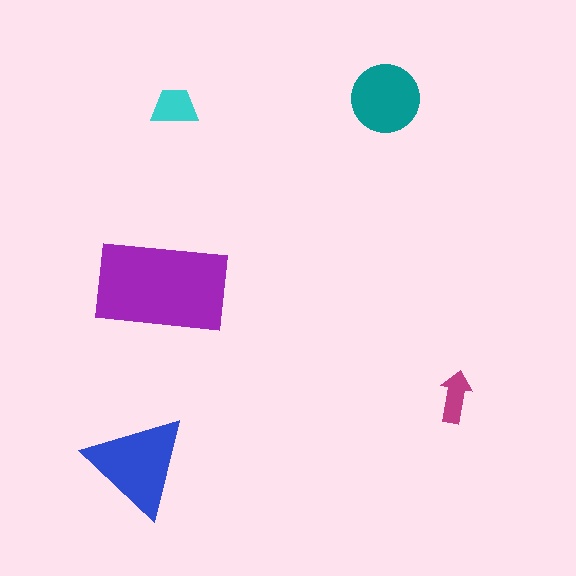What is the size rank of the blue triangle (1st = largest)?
2nd.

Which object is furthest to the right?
The magenta arrow is rightmost.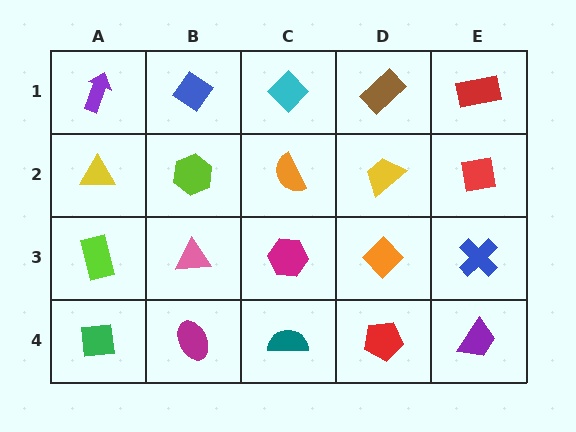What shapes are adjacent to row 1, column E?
A red square (row 2, column E), a brown rectangle (row 1, column D).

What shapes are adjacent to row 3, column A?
A yellow triangle (row 2, column A), a green square (row 4, column A), a pink triangle (row 3, column B).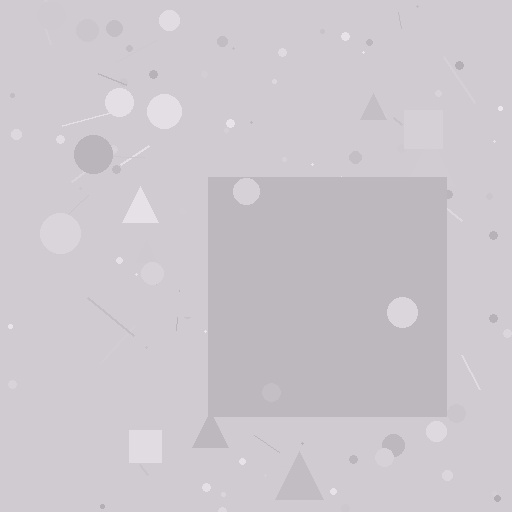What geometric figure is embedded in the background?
A square is embedded in the background.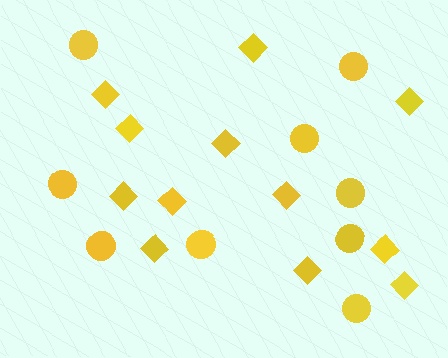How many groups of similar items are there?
There are 2 groups: one group of diamonds (12) and one group of circles (9).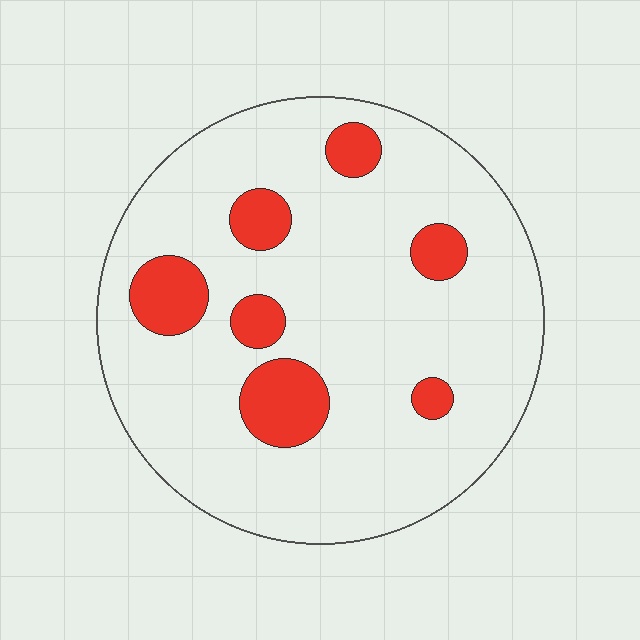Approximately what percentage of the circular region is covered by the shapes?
Approximately 15%.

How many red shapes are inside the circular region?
7.